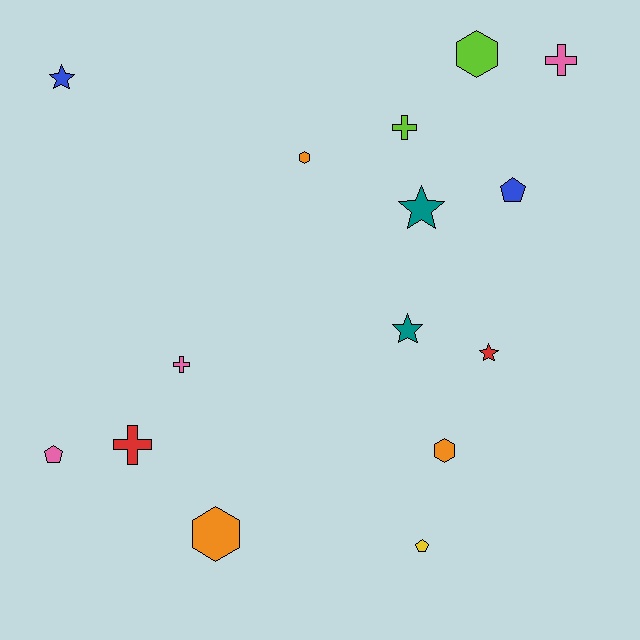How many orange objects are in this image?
There are 3 orange objects.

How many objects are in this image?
There are 15 objects.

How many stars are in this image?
There are 4 stars.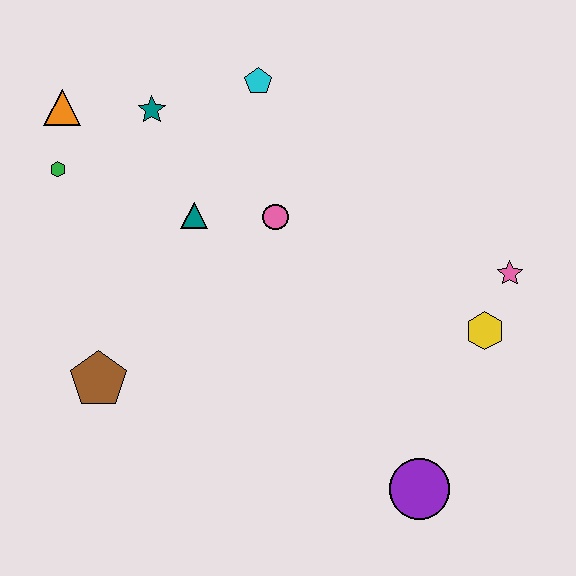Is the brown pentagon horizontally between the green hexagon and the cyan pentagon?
Yes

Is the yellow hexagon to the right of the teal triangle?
Yes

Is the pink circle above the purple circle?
Yes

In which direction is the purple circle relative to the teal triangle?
The purple circle is below the teal triangle.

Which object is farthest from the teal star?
The purple circle is farthest from the teal star.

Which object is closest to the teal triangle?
The pink circle is closest to the teal triangle.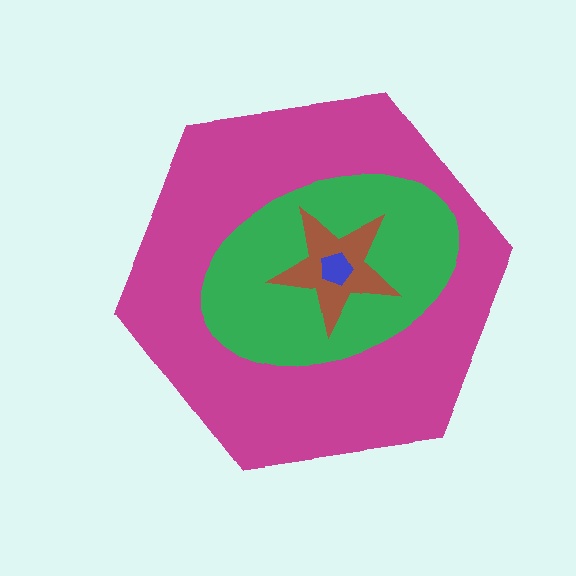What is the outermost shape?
The magenta hexagon.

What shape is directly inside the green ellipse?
The brown star.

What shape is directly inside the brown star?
The blue pentagon.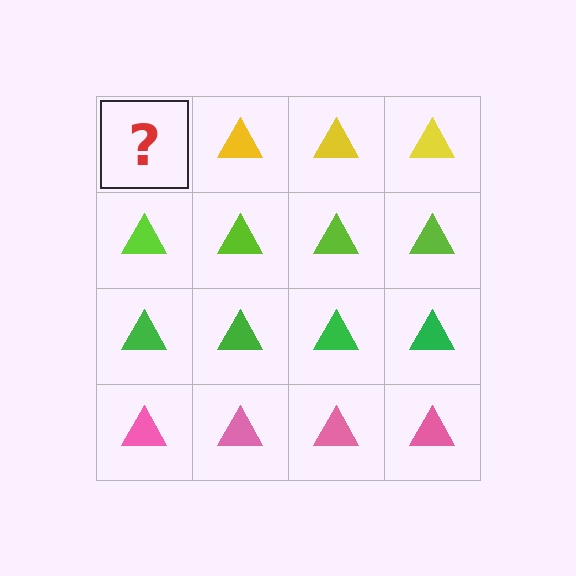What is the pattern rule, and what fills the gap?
The rule is that each row has a consistent color. The gap should be filled with a yellow triangle.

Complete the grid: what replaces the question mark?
The question mark should be replaced with a yellow triangle.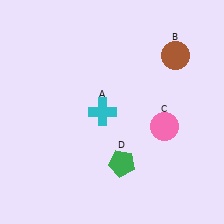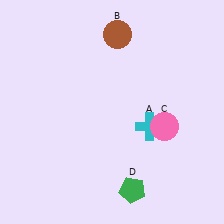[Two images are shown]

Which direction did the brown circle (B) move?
The brown circle (B) moved left.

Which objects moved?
The objects that moved are: the cyan cross (A), the brown circle (B), the green pentagon (D).